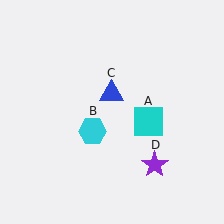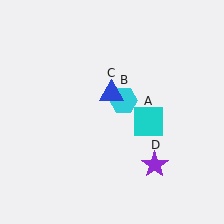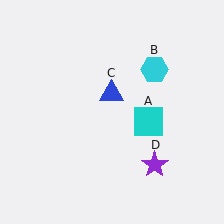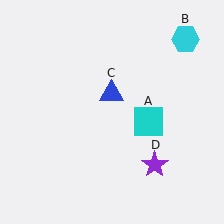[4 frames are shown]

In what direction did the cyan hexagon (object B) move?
The cyan hexagon (object B) moved up and to the right.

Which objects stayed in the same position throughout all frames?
Cyan square (object A) and blue triangle (object C) and purple star (object D) remained stationary.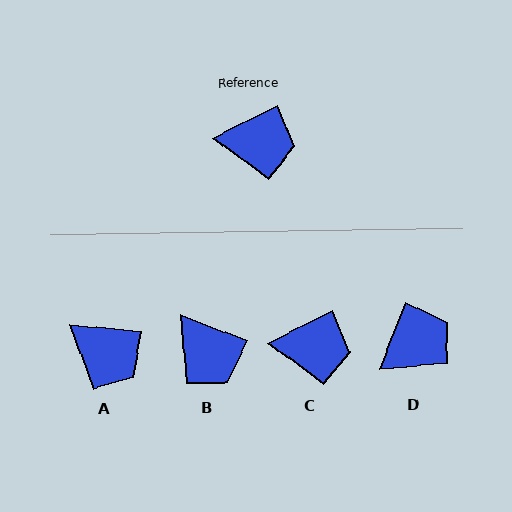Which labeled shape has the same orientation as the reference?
C.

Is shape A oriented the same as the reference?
No, it is off by about 33 degrees.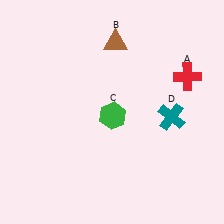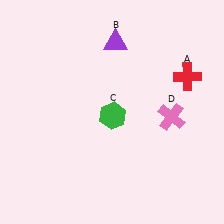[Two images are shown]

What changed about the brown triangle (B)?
In Image 1, B is brown. In Image 2, it changed to purple.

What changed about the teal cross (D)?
In Image 1, D is teal. In Image 2, it changed to pink.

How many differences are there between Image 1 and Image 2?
There are 2 differences between the two images.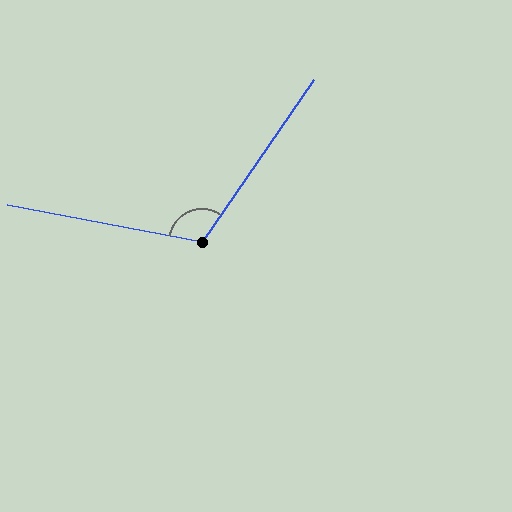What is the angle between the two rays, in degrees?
Approximately 114 degrees.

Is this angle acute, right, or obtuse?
It is obtuse.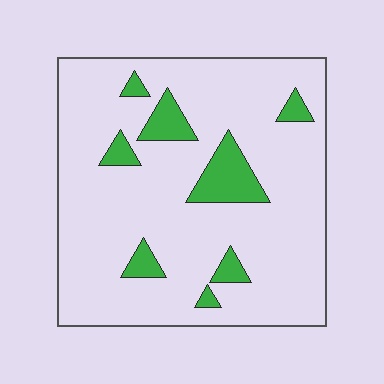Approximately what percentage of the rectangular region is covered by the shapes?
Approximately 10%.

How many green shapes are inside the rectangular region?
8.